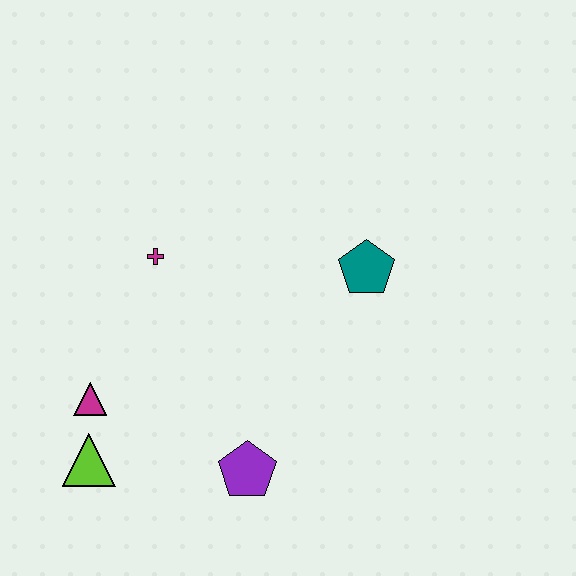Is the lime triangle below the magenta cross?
Yes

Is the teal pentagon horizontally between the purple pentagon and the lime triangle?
No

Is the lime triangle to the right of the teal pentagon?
No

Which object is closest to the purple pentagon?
The lime triangle is closest to the purple pentagon.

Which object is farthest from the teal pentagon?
The lime triangle is farthest from the teal pentagon.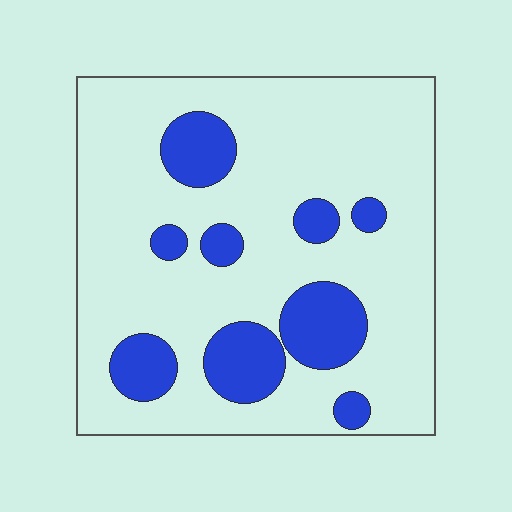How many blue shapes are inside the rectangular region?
9.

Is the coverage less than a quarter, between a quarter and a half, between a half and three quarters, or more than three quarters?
Less than a quarter.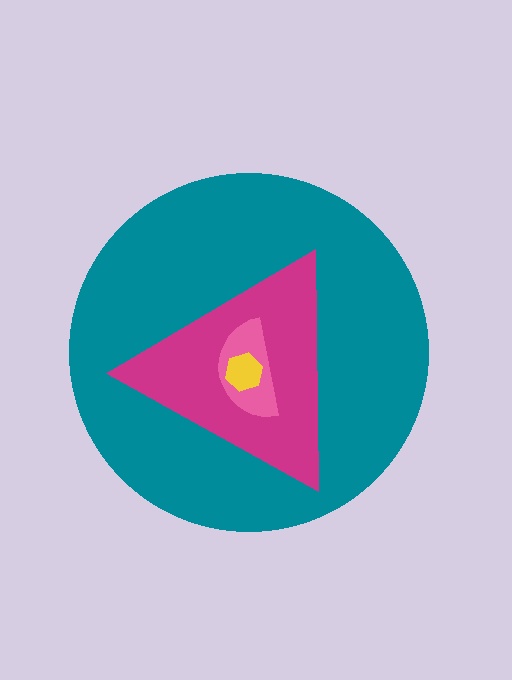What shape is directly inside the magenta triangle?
The pink semicircle.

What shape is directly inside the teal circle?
The magenta triangle.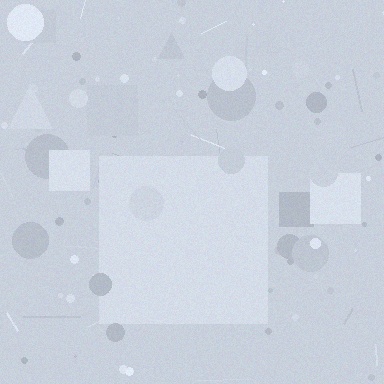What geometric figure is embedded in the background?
A square is embedded in the background.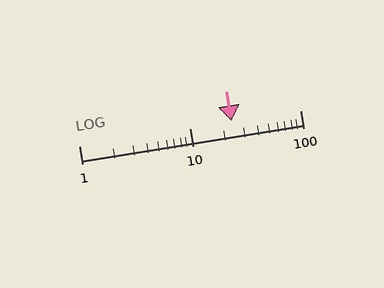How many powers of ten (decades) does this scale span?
The scale spans 2 decades, from 1 to 100.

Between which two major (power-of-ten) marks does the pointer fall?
The pointer is between 10 and 100.